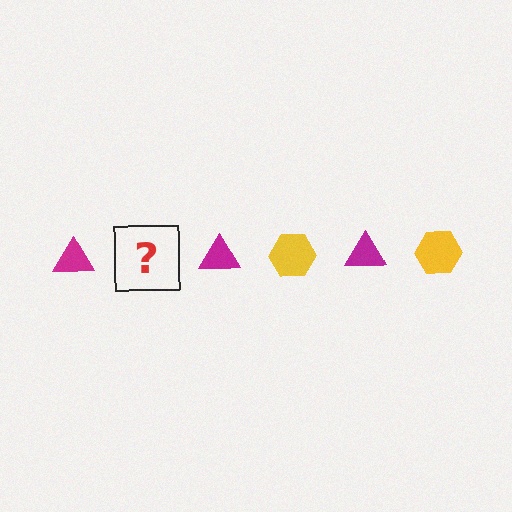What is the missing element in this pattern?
The missing element is a yellow hexagon.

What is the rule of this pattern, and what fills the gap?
The rule is that the pattern alternates between magenta triangle and yellow hexagon. The gap should be filled with a yellow hexagon.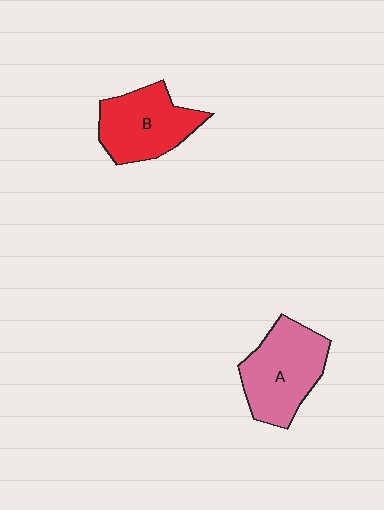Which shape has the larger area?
Shape A (pink).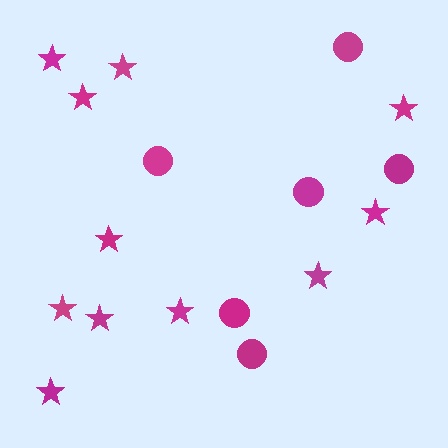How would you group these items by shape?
There are 2 groups: one group of stars (11) and one group of circles (6).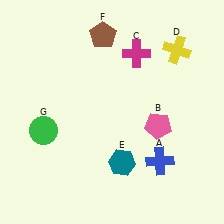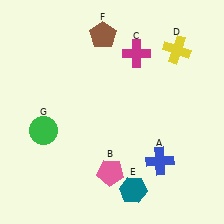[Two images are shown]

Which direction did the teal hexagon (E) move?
The teal hexagon (E) moved down.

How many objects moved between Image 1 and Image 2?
2 objects moved between the two images.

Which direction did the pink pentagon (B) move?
The pink pentagon (B) moved left.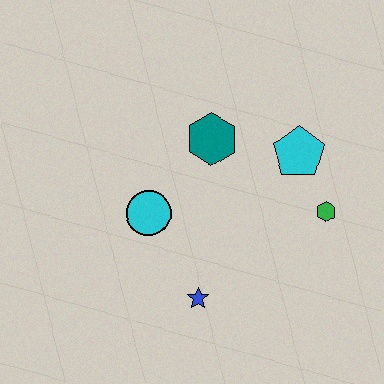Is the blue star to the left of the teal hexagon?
Yes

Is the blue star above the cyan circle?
No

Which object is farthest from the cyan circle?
The green hexagon is farthest from the cyan circle.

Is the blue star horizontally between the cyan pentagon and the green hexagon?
No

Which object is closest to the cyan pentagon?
The green hexagon is closest to the cyan pentagon.